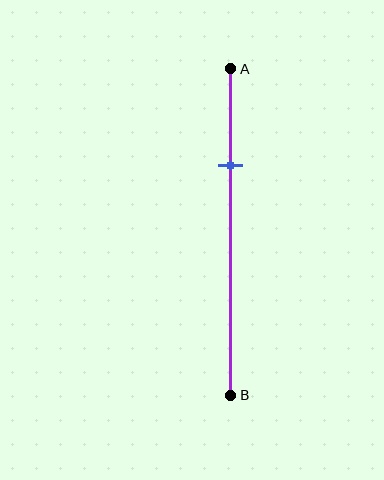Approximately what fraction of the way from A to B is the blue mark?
The blue mark is approximately 30% of the way from A to B.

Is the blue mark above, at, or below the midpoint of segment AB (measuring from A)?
The blue mark is above the midpoint of segment AB.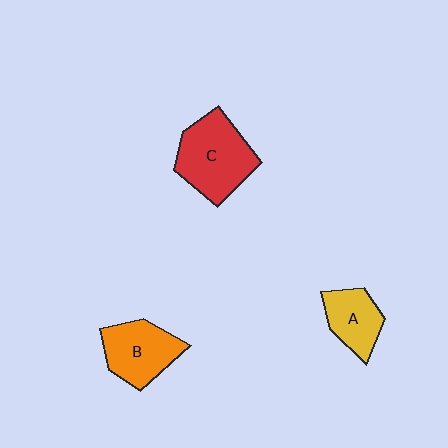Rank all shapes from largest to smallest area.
From largest to smallest: C (red), B (orange), A (yellow).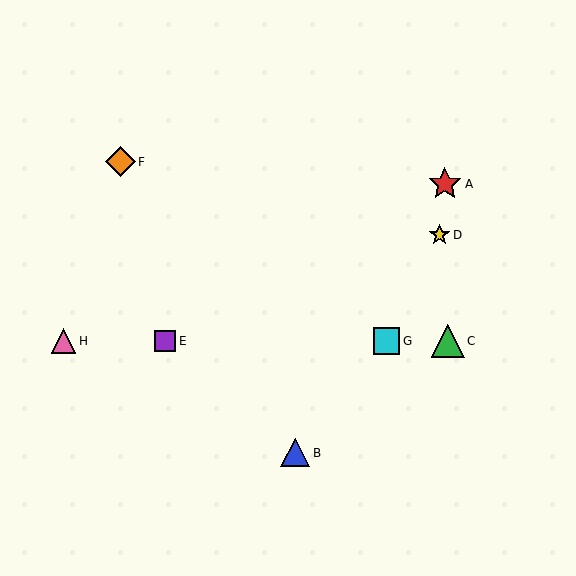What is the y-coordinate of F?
Object F is at y≈162.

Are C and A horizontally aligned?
No, C is at y≈341 and A is at y≈184.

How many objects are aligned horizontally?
4 objects (C, E, G, H) are aligned horizontally.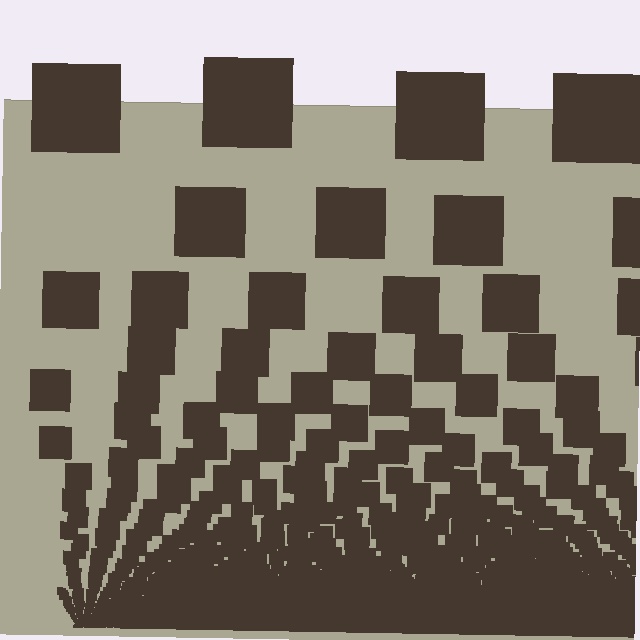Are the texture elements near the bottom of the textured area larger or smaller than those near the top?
Smaller. The gradient is inverted — elements near the bottom are smaller and denser.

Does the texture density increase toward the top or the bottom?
Density increases toward the bottom.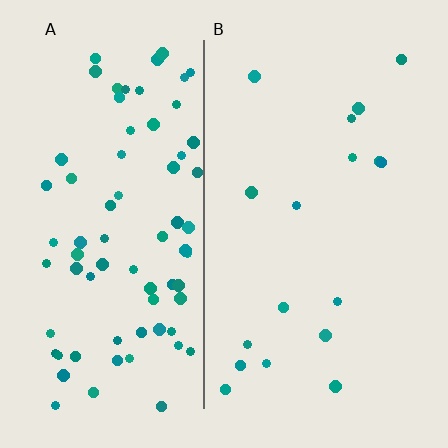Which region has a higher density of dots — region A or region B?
A (the left).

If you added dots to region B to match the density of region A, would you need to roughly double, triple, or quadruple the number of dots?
Approximately quadruple.